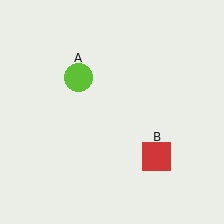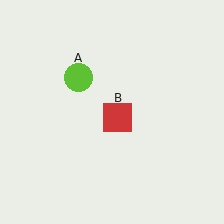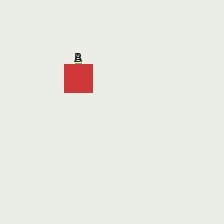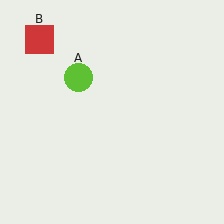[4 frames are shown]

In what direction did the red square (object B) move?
The red square (object B) moved up and to the left.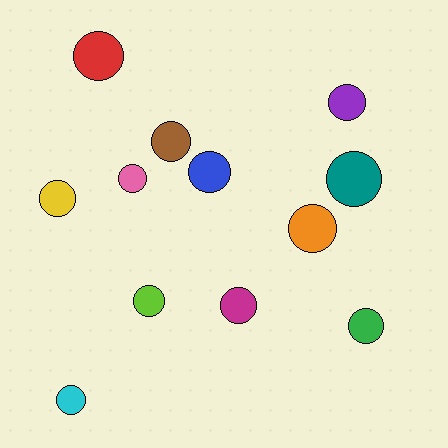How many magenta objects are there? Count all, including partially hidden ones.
There is 1 magenta object.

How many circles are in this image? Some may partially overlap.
There are 12 circles.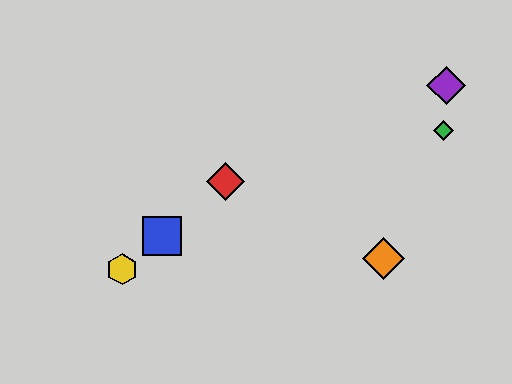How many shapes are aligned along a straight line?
3 shapes (the red diamond, the blue square, the yellow hexagon) are aligned along a straight line.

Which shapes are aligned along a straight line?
The red diamond, the blue square, the yellow hexagon are aligned along a straight line.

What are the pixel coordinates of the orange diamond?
The orange diamond is at (383, 259).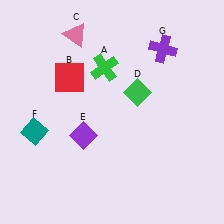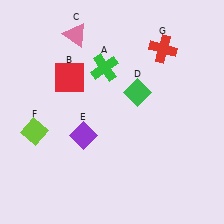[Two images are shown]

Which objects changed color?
F changed from teal to lime. G changed from purple to red.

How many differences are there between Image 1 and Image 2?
There are 2 differences between the two images.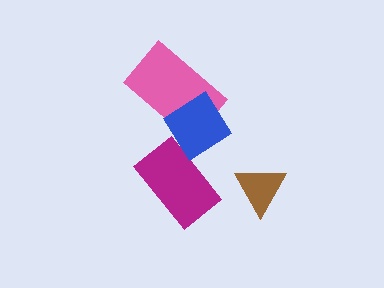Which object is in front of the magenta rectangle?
The blue diamond is in front of the magenta rectangle.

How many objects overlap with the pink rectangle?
1 object overlaps with the pink rectangle.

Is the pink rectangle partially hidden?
Yes, it is partially covered by another shape.